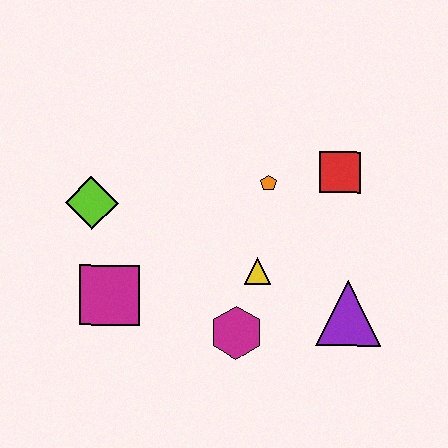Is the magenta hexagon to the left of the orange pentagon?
Yes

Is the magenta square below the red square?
Yes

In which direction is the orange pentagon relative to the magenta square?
The orange pentagon is to the right of the magenta square.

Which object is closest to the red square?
The orange pentagon is closest to the red square.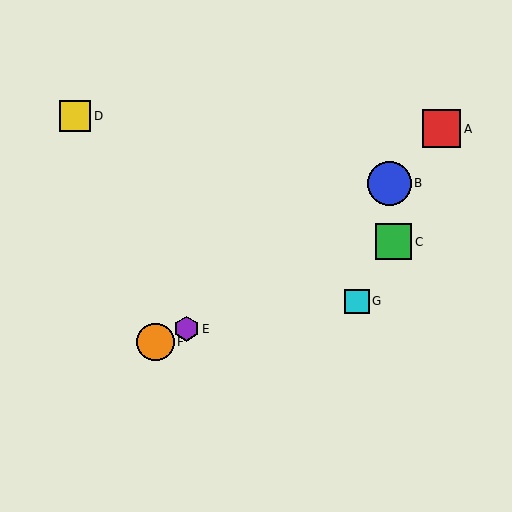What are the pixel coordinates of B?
Object B is at (390, 183).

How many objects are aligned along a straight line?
3 objects (C, E, F) are aligned along a straight line.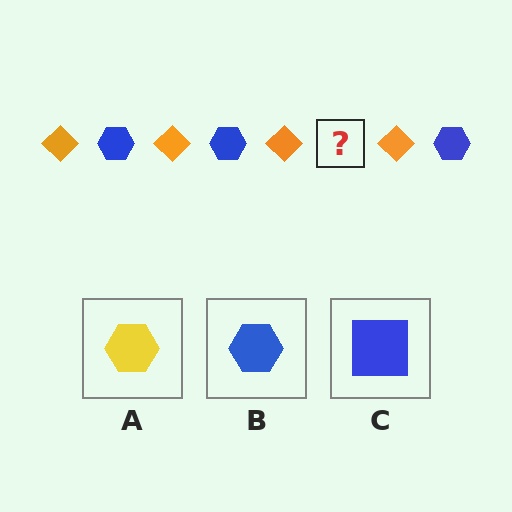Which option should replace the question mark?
Option B.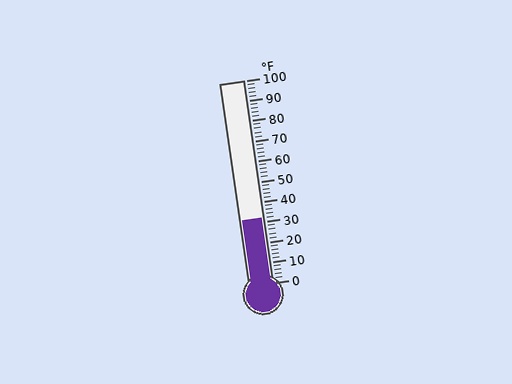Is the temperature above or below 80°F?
The temperature is below 80°F.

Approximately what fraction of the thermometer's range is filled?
The thermometer is filled to approximately 30% of its range.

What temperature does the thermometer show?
The thermometer shows approximately 32°F.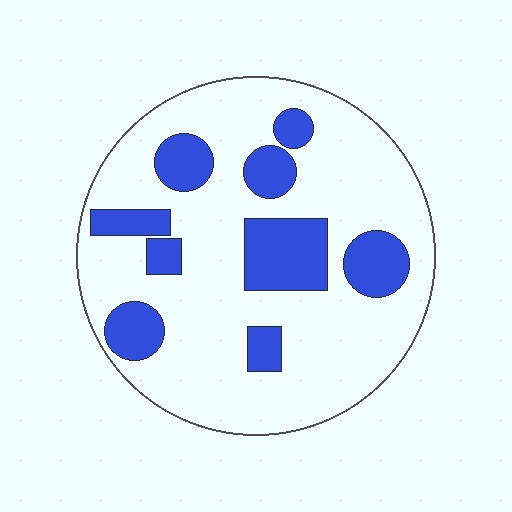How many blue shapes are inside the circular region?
9.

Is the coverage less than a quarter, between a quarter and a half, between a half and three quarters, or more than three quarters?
Less than a quarter.